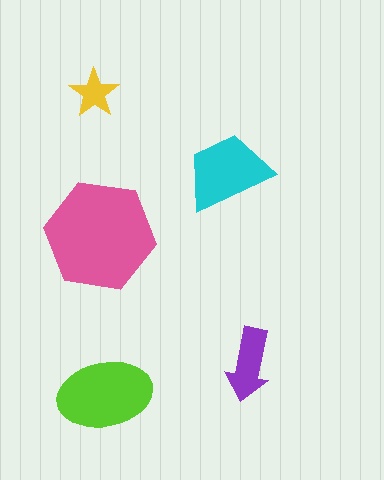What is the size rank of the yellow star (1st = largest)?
5th.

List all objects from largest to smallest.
The pink hexagon, the lime ellipse, the cyan trapezoid, the purple arrow, the yellow star.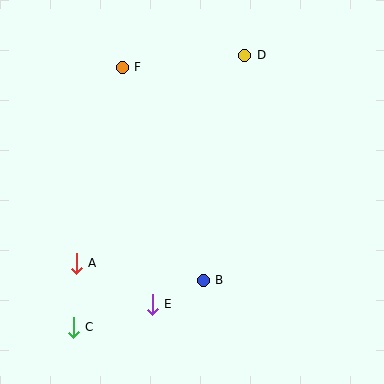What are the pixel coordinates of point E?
Point E is at (152, 304).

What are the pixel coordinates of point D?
Point D is at (245, 55).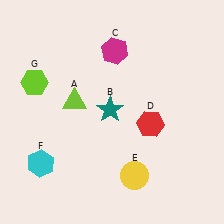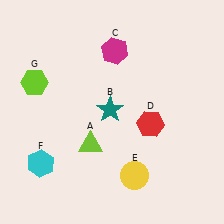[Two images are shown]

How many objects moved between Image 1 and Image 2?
1 object moved between the two images.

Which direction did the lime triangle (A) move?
The lime triangle (A) moved down.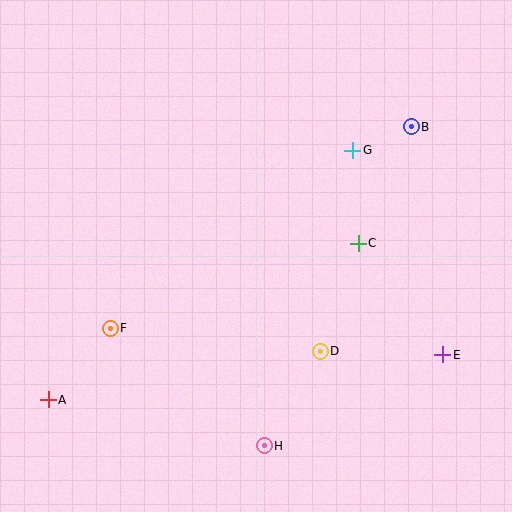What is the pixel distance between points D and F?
The distance between D and F is 212 pixels.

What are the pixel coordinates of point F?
Point F is at (110, 328).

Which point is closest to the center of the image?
Point C at (358, 243) is closest to the center.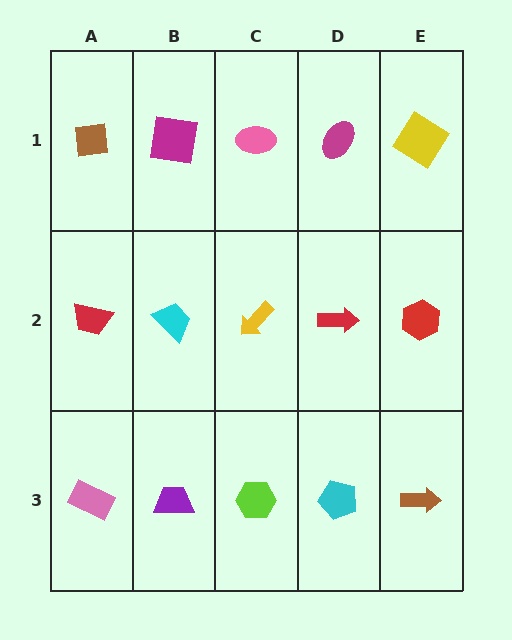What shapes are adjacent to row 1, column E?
A red hexagon (row 2, column E), a magenta ellipse (row 1, column D).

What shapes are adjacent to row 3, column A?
A red trapezoid (row 2, column A), a purple trapezoid (row 3, column B).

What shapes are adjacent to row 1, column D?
A red arrow (row 2, column D), a pink ellipse (row 1, column C), a yellow diamond (row 1, column E).